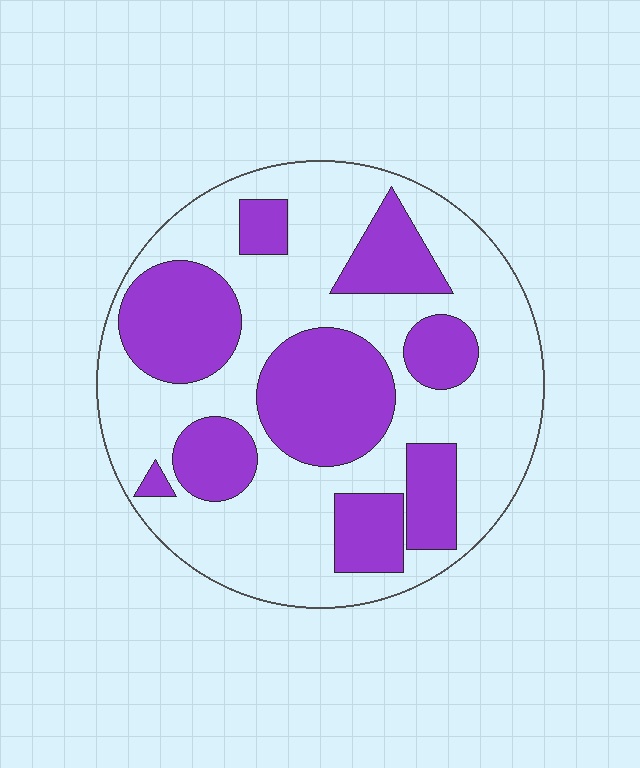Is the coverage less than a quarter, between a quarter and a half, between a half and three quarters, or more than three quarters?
Between a quarter and a half.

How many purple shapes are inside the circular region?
9.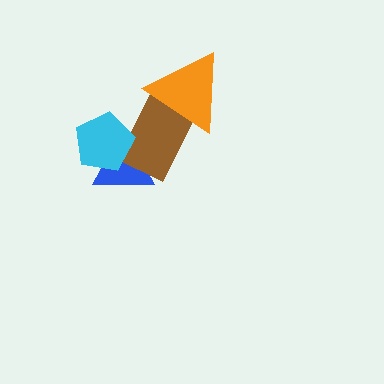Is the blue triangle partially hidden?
Yes, it is partially covered by another shape.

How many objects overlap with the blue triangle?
2 objects overlap with the blue triangle.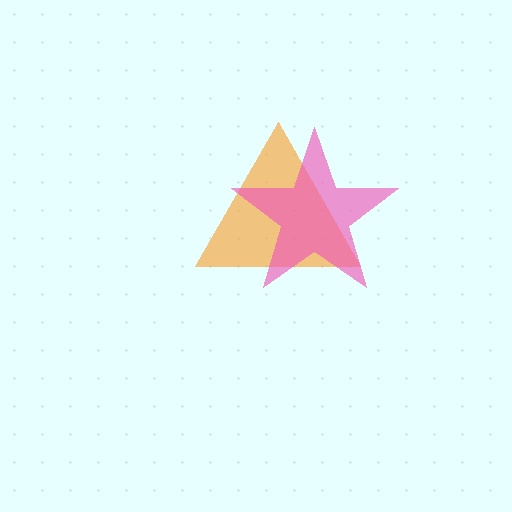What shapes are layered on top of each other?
The layered shapes are: an orange triangle, a pink star.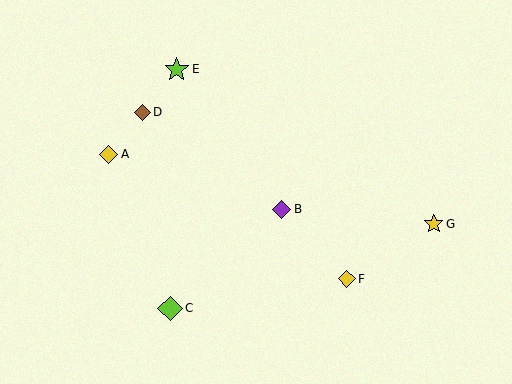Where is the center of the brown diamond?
The center of the brown diamond is at (142, 112).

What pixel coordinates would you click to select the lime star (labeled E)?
Click at (177, 69) to select the lime star E.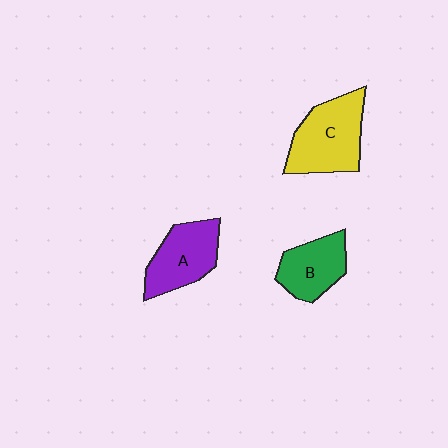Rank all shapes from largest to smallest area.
From largest to smallest: C (yellow), A (purple), B (green).